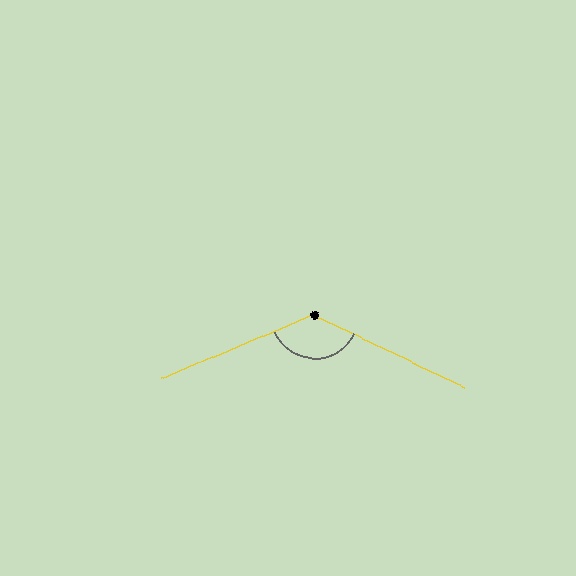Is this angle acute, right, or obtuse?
It is obtuse.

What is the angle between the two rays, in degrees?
Approximately 131 degrees.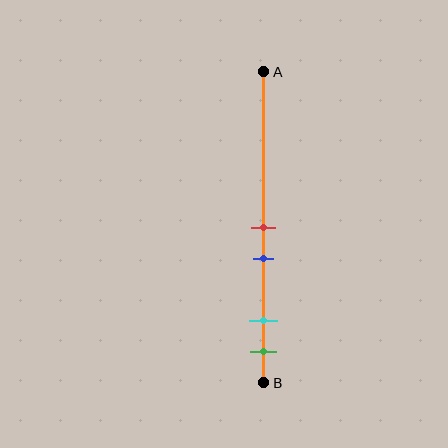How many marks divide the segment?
There are 4 marks dividing the segment.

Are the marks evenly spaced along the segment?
No, the marks are not evenly spaced.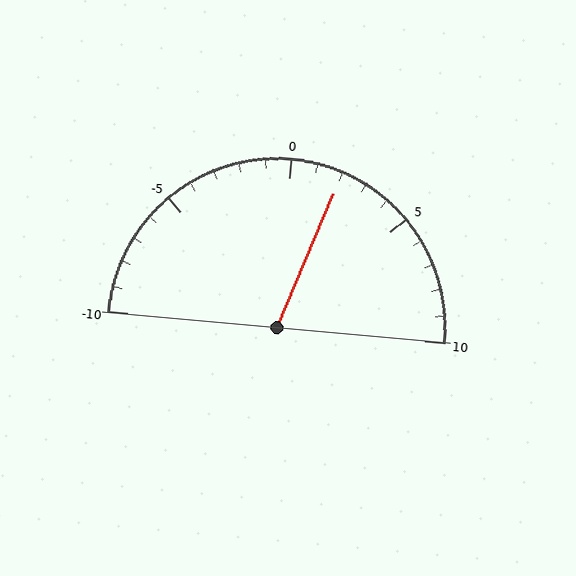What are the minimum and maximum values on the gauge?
The gauge ranges from -10 to 10.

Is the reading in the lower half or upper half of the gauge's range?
The reading is in the upper half of the range (-10 to 10).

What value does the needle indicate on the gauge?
The needle indicates approximately 2.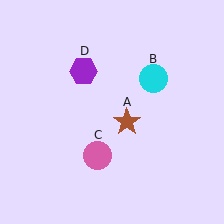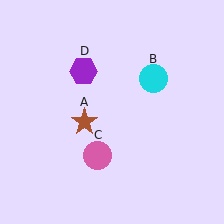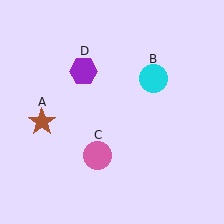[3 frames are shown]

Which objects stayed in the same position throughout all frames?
Cyan circle (object B) and pink circle (object C) and purple hexagon (object D) remained stationary.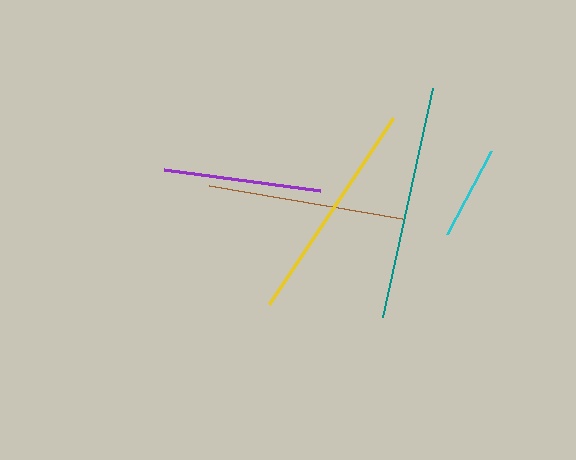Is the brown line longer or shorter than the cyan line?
The brown line is longer than the cyan line.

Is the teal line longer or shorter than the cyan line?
The teal line is longer than the cyan line.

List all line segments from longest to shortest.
From longest to shortest: teal, yellow, brown, purple, cyan.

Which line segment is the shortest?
The cyan line is the shortest at approximately 94 pixels.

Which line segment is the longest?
The teal line is the longest at approximately 234 pixels.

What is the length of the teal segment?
The teal segment is approximately 234 pixels long.